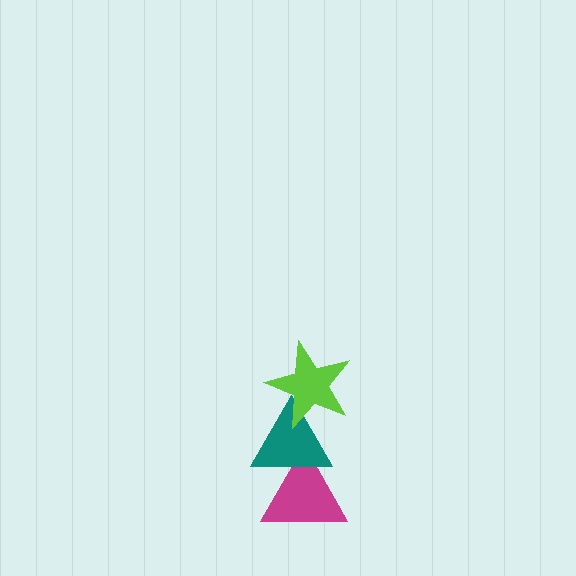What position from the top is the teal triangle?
The teal triangle is 2nd from the top.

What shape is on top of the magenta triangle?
The teal triangle is on top of the magenta triangle.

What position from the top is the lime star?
The lime star is 1st from the top.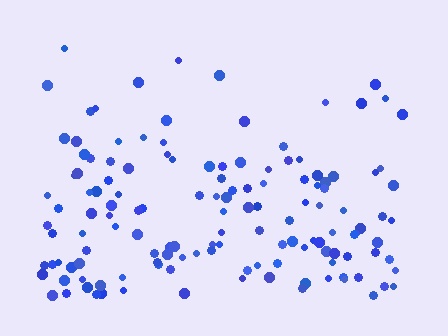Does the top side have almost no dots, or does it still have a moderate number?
Still a moderate number, just noticeably fewer than the bottom.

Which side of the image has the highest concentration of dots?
The bottom.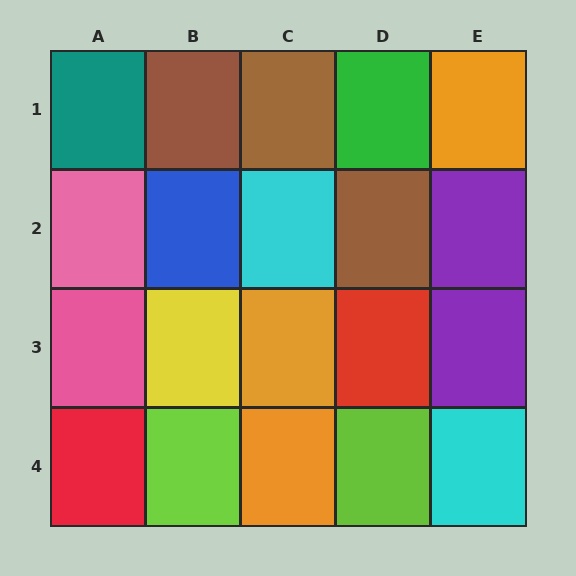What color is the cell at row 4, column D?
Lime.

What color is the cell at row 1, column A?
Teal.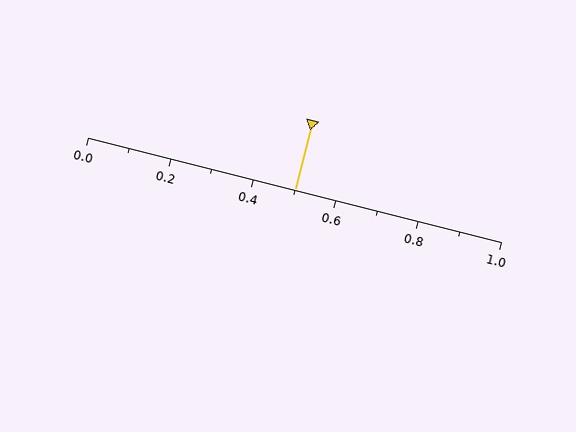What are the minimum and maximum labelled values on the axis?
The axis runs from 0.0 to 1.0.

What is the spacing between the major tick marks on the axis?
The major ticks are spaced 0.2 apart.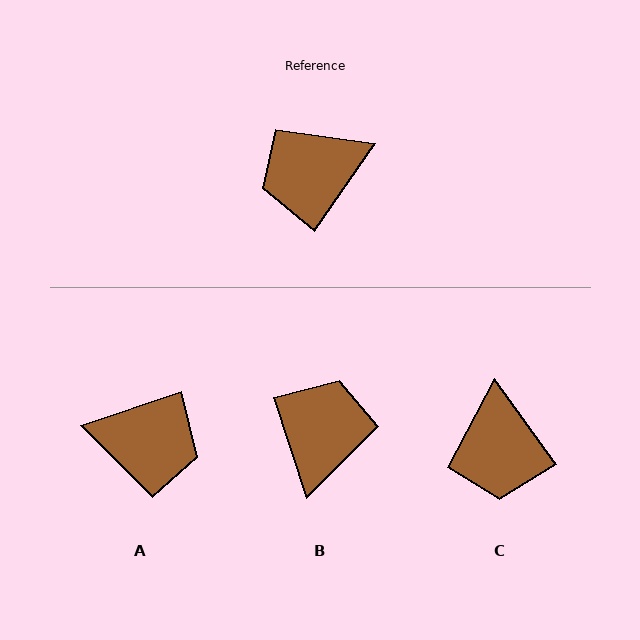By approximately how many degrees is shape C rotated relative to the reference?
Approximately 70 degrees counter-clockwise.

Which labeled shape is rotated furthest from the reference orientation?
A, about 143 degrees away.